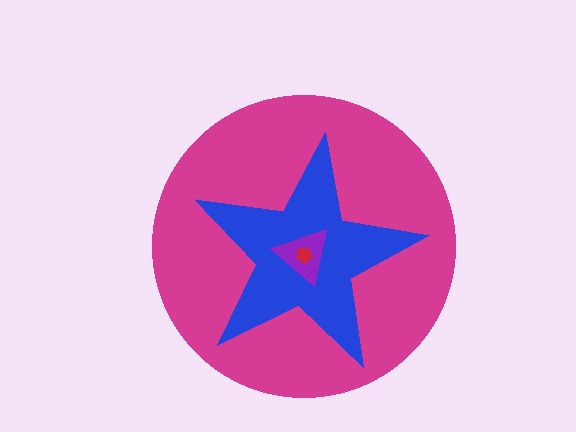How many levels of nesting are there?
4.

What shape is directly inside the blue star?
The purple triangle.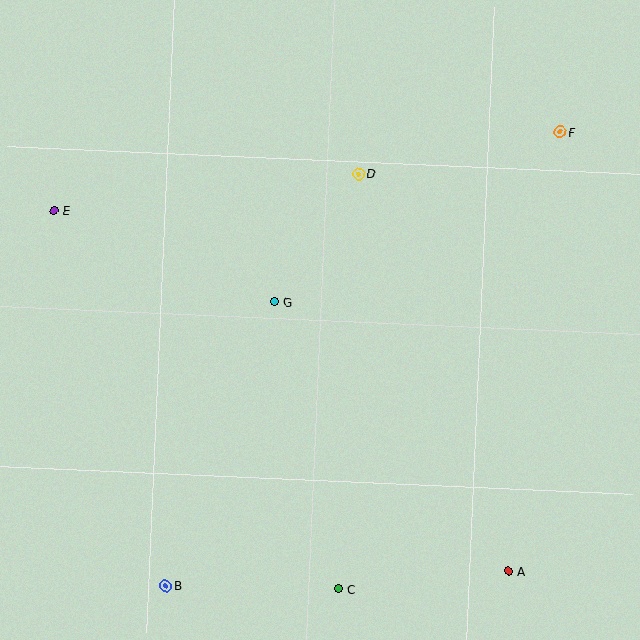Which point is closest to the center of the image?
Point G at (275, 302) is closest to the center.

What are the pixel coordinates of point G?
Point G is at (275, 302).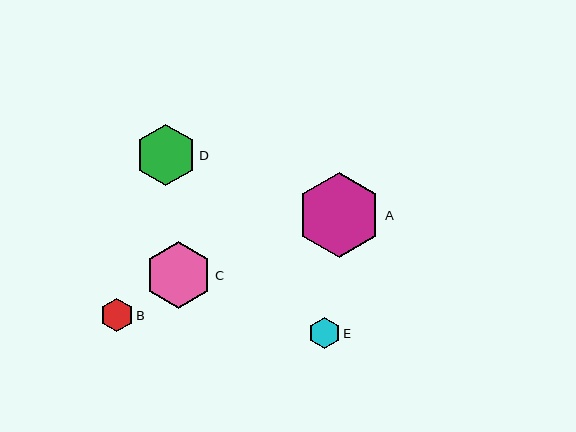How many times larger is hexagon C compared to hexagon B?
Hexagon C is approximately 2.0 times the size of hexagon B.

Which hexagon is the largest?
Hexagon A is the largest with a size of approximately 85 pixels.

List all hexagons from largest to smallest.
From largest to smallest: A, C, D, B, E.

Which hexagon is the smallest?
Hexagon E is the smallest with a size of approximately 32 pixels.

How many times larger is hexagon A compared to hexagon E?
Hexagon A is approximately 2.7 times the size of hexagon E.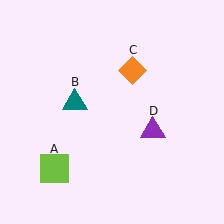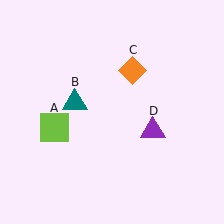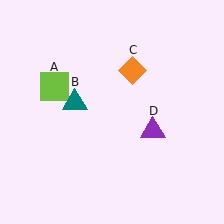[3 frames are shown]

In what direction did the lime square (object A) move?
The lime square (object A) moved up.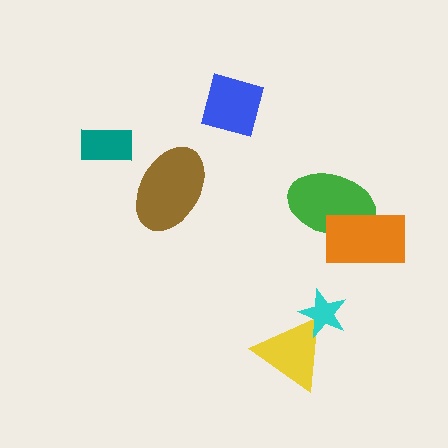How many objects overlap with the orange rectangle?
1 object overlaps with the orange rectangle.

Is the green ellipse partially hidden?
Yes, it is partially covered by another shape.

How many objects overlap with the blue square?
0 objects overlap with the blue square.